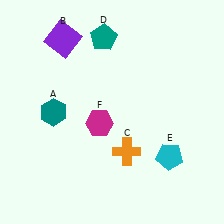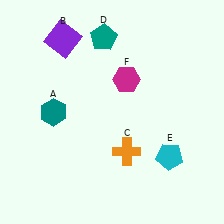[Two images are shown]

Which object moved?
The magenta hexagon (F) moved up.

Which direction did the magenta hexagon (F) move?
The magenta hexagon (F) moved up.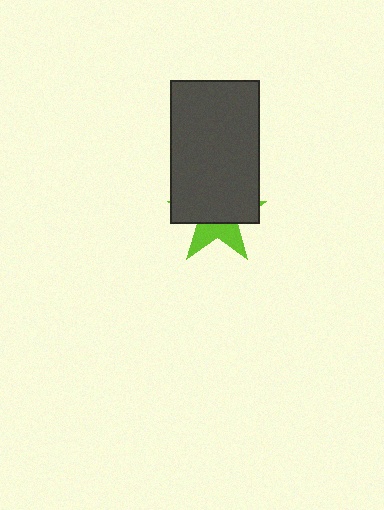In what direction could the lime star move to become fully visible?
The lime star could move down. That would shift it out from behind the dark gray rectangle entirely.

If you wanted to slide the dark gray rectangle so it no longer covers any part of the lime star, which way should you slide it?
Slide it up — that is the most direct way to separate the two shapes.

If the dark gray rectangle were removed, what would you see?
You would see the complete lime star.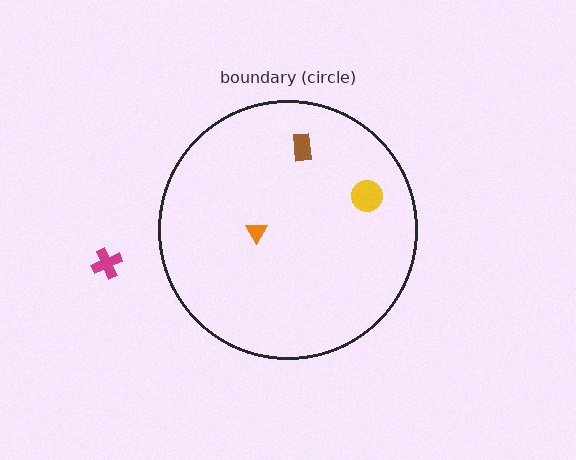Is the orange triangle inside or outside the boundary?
Inside.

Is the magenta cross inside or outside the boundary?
Outside.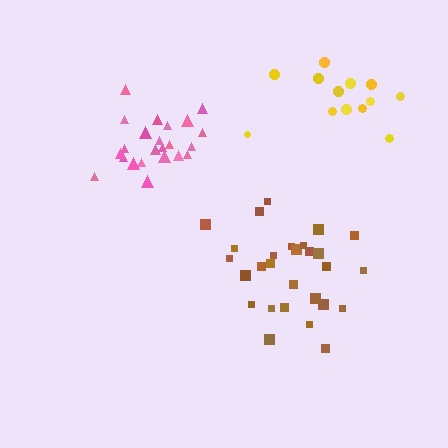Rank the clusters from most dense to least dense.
pink, brown, yellow.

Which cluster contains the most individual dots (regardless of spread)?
Brown (28).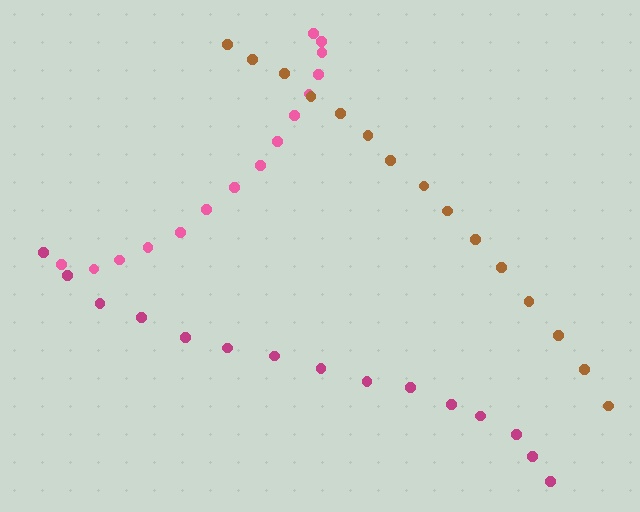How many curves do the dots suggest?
There are 3 distinct paths.